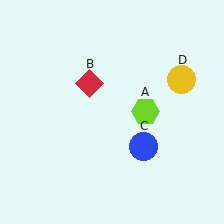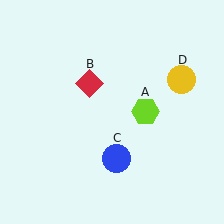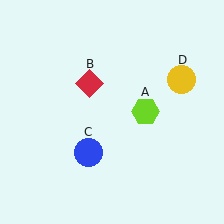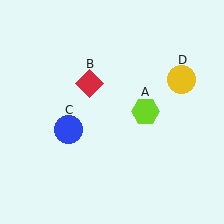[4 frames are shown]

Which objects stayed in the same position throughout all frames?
Lime hexagon (object A) and red diamond (object B) and yellow circle (object D) remained stationary.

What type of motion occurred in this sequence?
The blue circle (object C) rotated clockwise around the center of the scene.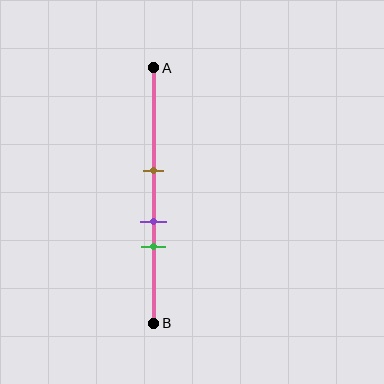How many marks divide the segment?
There are 3 marks dividing the segment.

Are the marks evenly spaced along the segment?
Yes, the marks are approximately evenly spaced.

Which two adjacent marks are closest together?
The purple and green marks are the closest adjacent pair.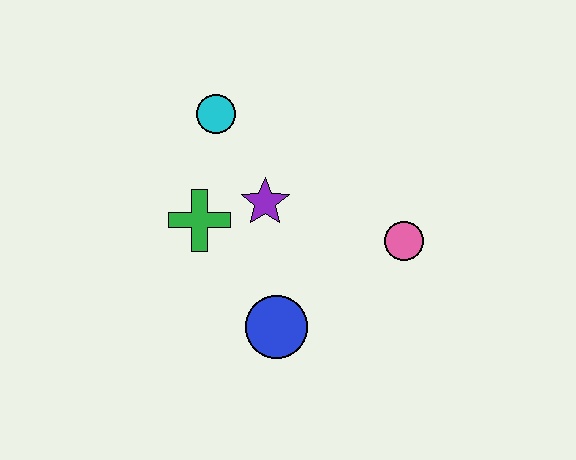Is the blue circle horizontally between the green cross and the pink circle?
Yes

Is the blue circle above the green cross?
No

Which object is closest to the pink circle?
The purple star is closest to the pink circle.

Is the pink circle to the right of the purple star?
Yes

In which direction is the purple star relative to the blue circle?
The purple star is above the blue circle.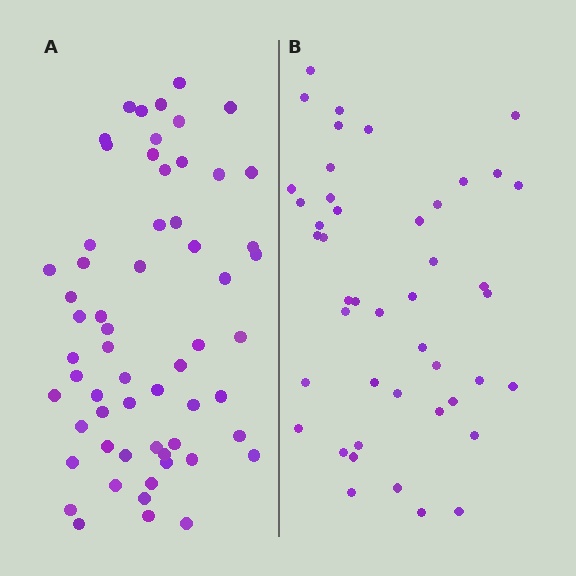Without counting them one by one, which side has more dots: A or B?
Region A (the left region) has more dots.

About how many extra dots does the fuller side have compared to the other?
Region A has approximately 15 more dots than region B.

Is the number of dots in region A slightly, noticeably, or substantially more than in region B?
Region A has noticeably more, but not dramatically so. The ratio is roughly 1.3 to 1.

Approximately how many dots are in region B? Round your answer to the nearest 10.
About 40 dots. (The exact count is 45, which rounds to 40.)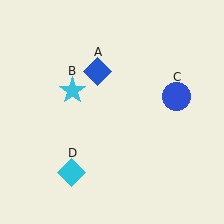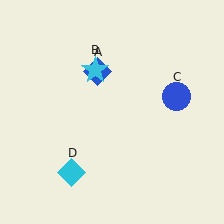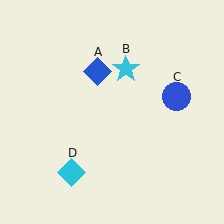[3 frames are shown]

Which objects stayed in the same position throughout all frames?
Blue diamond (object A) and blue circle (object C) and cyan diamond (object D) remained stationary.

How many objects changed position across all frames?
1 object changed position: cyan star (object B).